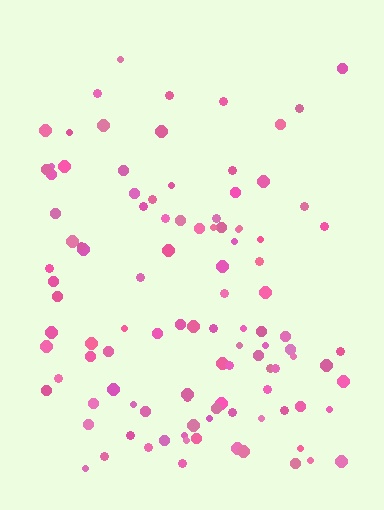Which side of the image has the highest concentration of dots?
The bottom.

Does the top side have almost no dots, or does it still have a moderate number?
Still a moderate number, just noticeably fewer than the bottom.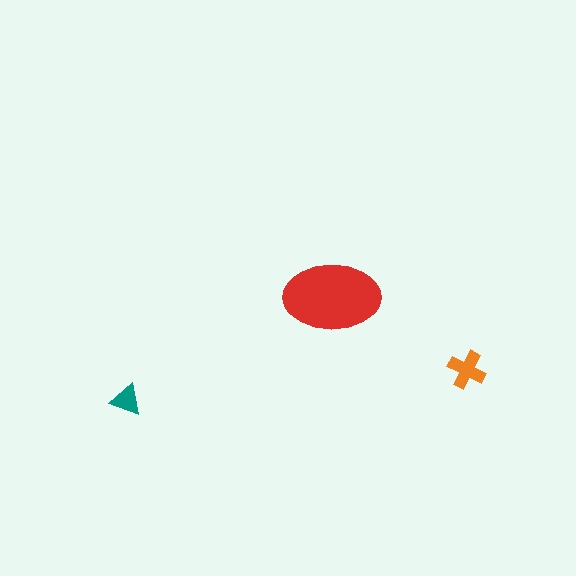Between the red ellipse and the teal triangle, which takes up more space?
The red ellipse.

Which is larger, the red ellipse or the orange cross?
The red ellipse.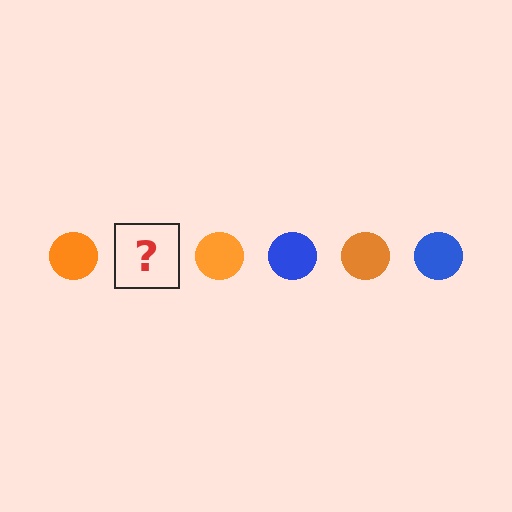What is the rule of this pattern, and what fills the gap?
The rule is that the pattern cycles through orange, blue circles. The gap should be filled with a blue circle.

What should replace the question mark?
The question mark should be replaced with a blue circle.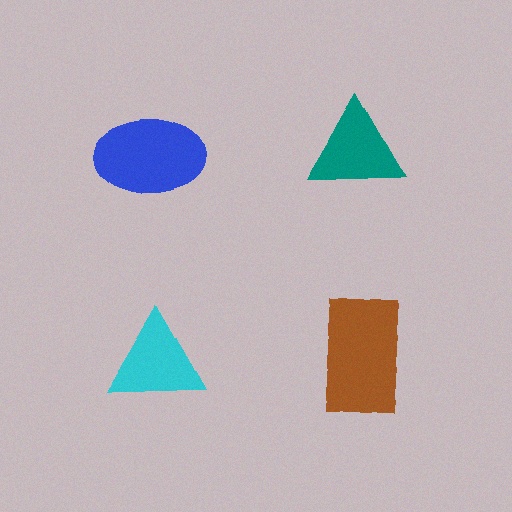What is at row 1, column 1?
A blue ellipse.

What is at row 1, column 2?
A teal triangle.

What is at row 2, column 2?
A brown rectangle.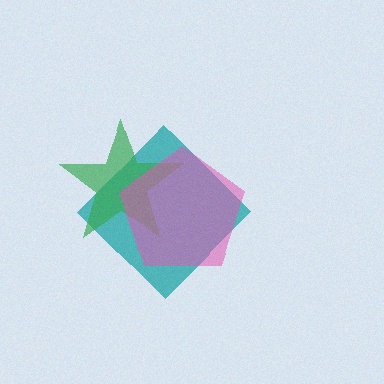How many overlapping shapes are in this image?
There are 3 overlapping shapes in the image.